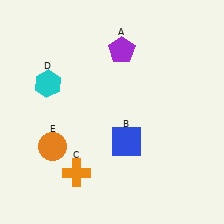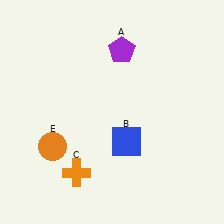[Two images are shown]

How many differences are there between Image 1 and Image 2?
There is 1 difference between the two images.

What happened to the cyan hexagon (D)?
The cyan hexagon (D) was removed in Image 2. It was in the top-left area of Image 1.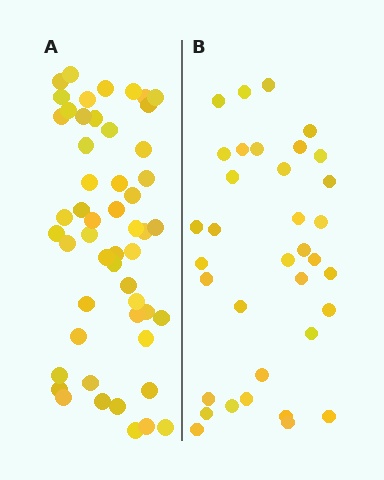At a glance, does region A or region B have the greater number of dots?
Region A (the left region) has more dots.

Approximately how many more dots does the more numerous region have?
Region A has approximately 15 more dots than region B.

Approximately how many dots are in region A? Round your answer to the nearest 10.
About 50 dots. (The exact count is 52, which rounds to 50.)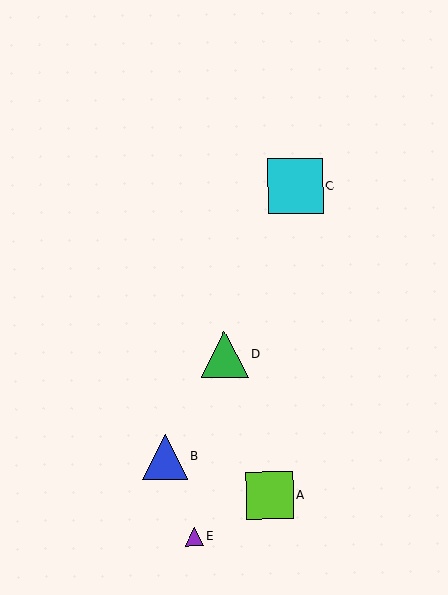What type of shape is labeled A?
Shape A is a lime square.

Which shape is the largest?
The cyan square (labeled C) is the largest.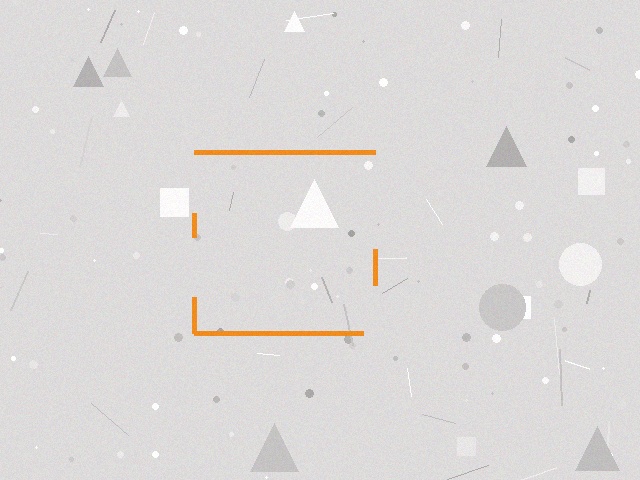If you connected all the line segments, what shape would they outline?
They would outline a square.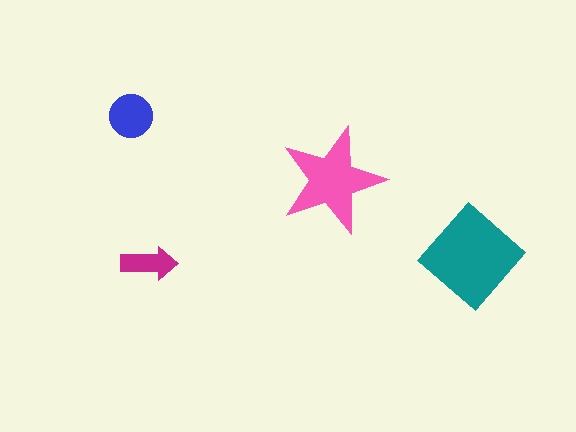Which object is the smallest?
The magenta arrow.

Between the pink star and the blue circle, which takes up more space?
The pink star.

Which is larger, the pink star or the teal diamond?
The teal diamond.